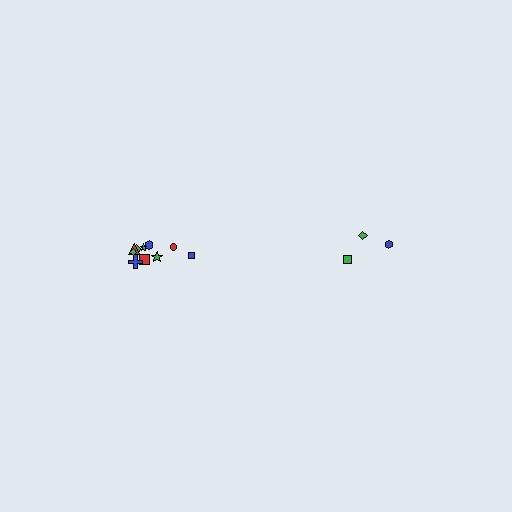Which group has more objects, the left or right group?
The left group.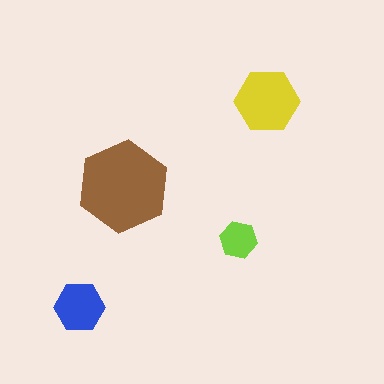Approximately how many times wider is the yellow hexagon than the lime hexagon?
About 1.5 times wider.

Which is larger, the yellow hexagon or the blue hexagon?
The yellow one.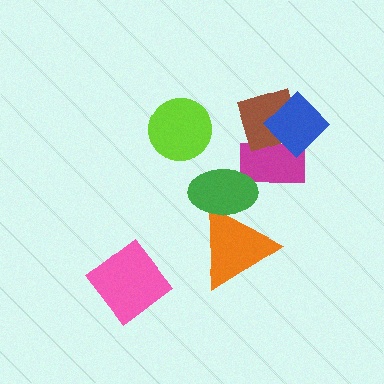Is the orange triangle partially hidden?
Yes, it is partially covered by another shape.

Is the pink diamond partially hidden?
No, no other shape covers it.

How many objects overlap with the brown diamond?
2 objects overlap with the brown diamond.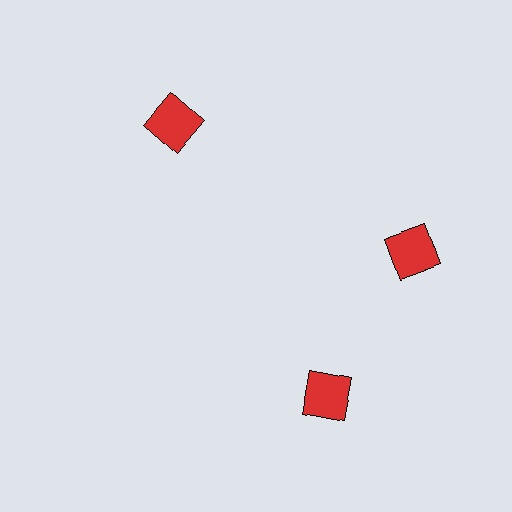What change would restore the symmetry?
The symmetry would be restored by rotating it back into even spacing with its neighbors so that all 3 squares sit at equal angles and equal distance from the center.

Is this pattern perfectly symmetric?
No. The 3 red squares are arranged in a ring, but one element near the 7 o'clock position is rotated out of alignment along the ring, breaking the 3-fold rotational symmetry.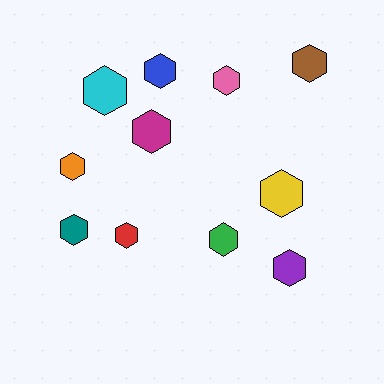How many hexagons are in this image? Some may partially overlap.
There are 11 hexagons.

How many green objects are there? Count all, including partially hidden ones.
There is 1 green object.